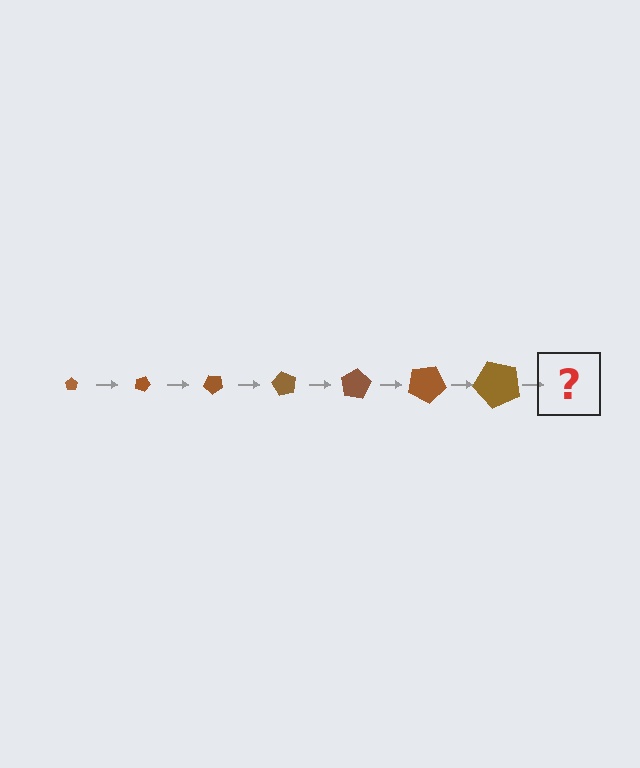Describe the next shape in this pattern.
It should be a pentagon, larger than the previous one and rotated 140 degrees from the start.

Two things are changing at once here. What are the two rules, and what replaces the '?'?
The two rules are that the pentagon grows larger each step and it rotates 20 degrees each step. The '?' should be a pentagon, larger than the previous one and rotated 140 degrees from the start.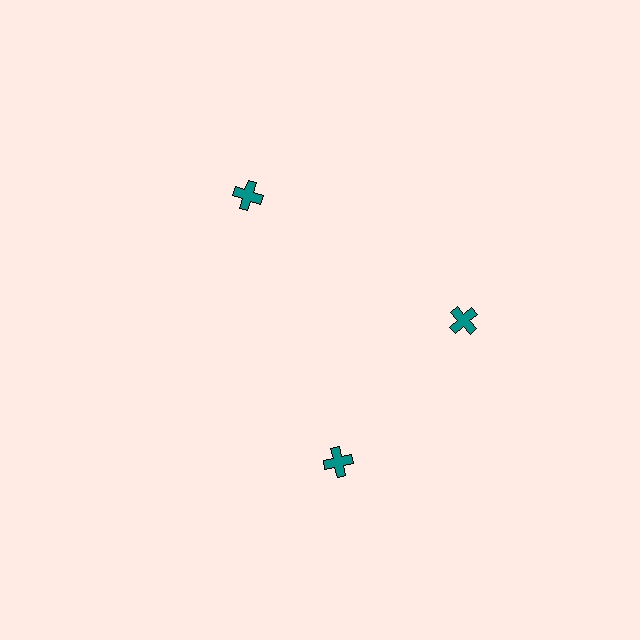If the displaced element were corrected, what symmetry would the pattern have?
It would have 3-fold rotational symmetry — the pattern would map onto itself every 120 degrees.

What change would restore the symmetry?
The symmetry would be restored by rotating it back into even spacing with its neighbors so that all 3 crosses sit at equal angles and equal distance from the center.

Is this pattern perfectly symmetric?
No. The 3 teal crosses are arranged in a ring, but one element near the 7 o'clock position is rotated out of alignment along the ring, breaking the 3-fold rotational symmetry.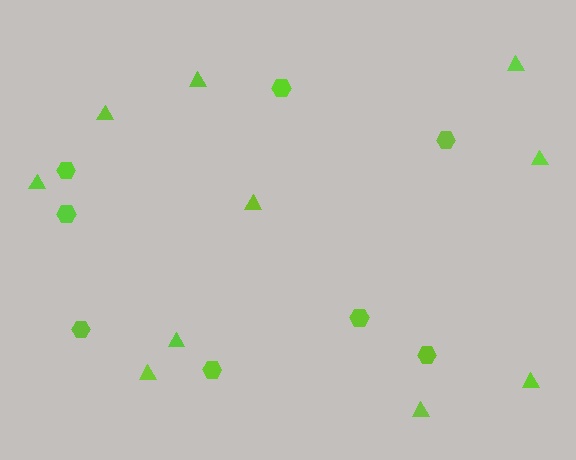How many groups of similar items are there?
There are 2 groups: one group of triangles (10) and one group of hexagons (8).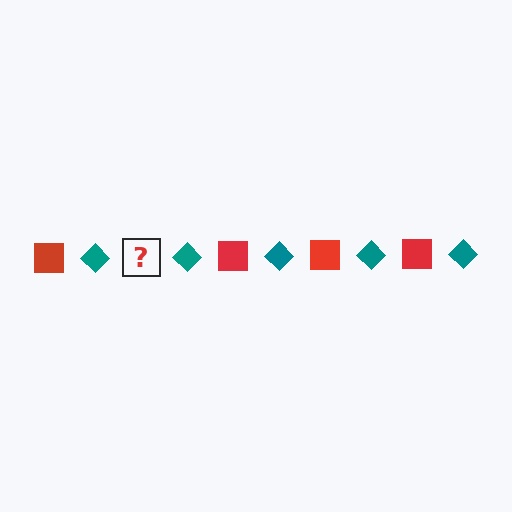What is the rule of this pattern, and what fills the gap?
The rule is that the pattern alternates between red square and teal diamond. The gap should be filled with a red square.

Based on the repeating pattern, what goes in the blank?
The blank should be a red square.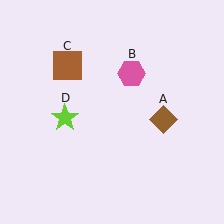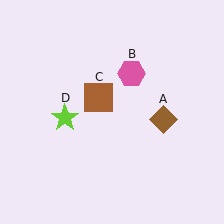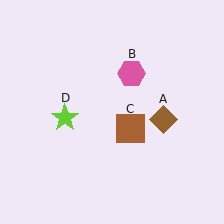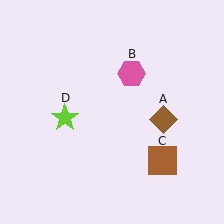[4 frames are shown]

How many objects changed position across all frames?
1 object changed position: brown square (object C).